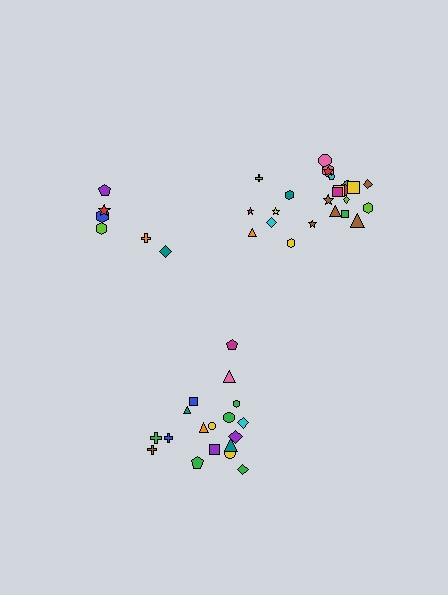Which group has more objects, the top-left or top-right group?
The top-right group.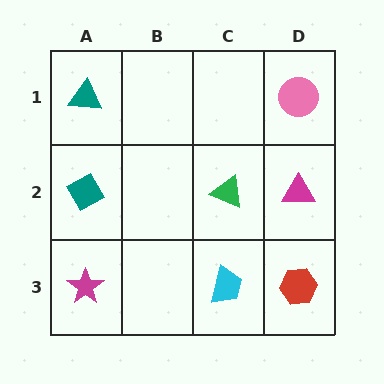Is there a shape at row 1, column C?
No, that cell is empty.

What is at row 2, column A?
A teal diamond.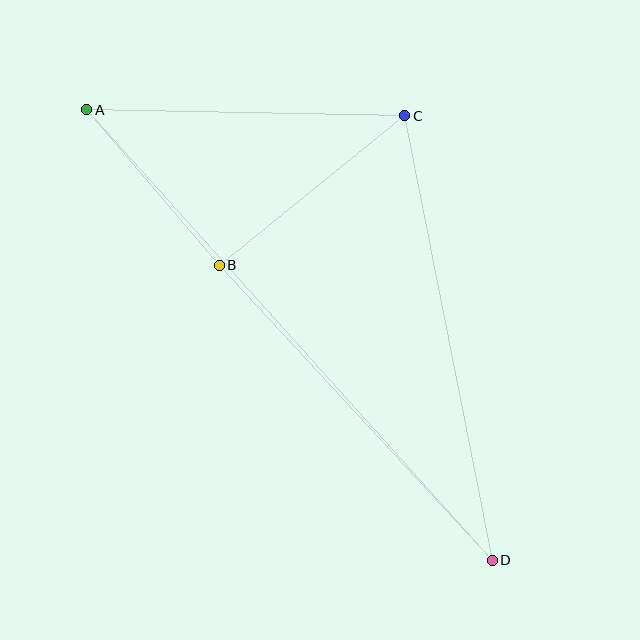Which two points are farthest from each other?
Points A and D are farthest from each other.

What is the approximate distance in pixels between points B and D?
The distance between B and D is approximately 402 pixels.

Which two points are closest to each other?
Points A and B are closest to each other.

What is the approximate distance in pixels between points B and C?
The distance between B and C is approximately 238 pixels.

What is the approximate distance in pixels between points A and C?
The distance between A and C is approximately 318 pixels.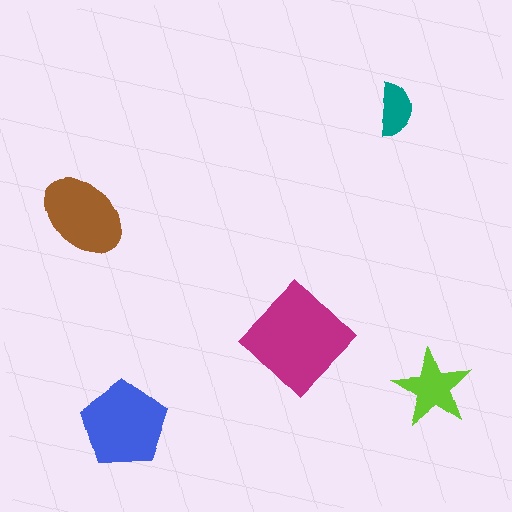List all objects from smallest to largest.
The teal semicircle, the lime star, the brown ellipse, the blue pentagon, the magenta diamond.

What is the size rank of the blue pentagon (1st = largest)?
2nd.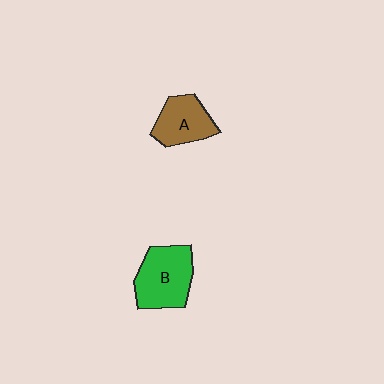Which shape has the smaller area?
Shape A (brown).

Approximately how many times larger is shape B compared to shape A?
Approximately 1.3 times.